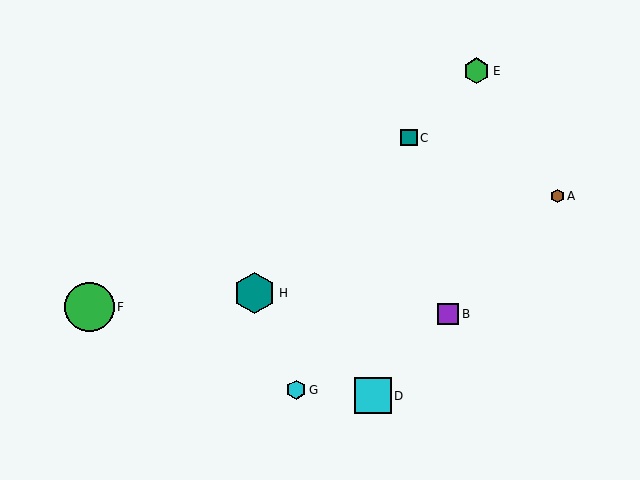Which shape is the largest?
The green circle (labeled F) is the largest.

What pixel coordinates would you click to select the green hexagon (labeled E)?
Click at (477, 71) to select the green hexagon E.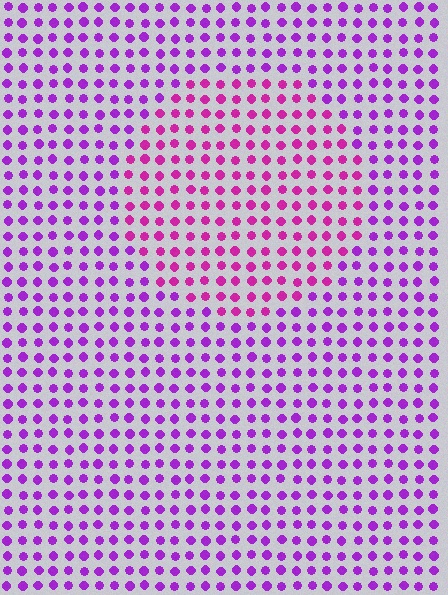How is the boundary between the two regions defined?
The boundary is defined purely by a slight shift in hue (about 30 degrees). Spacing, size, and orientation are identical on both sides.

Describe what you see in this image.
The image is filled with small purple elements in a uniform arrangement. A circle-shaped region is visible where the elements are tinted to a slightly different hue, forming a subtle color boundary.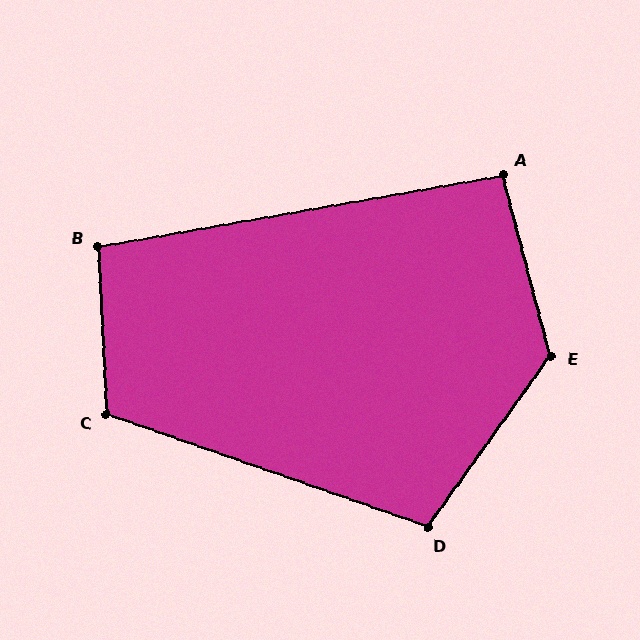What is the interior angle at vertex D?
Approximately 106 degrees (obtuse).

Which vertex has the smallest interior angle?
A, at approximately 95 degrees.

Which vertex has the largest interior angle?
E, at approximately 130 degrees.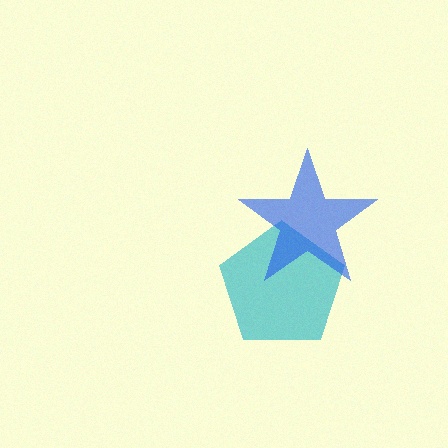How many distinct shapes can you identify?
There are 2 distinct shapes: a cyan pentagon, a blue star.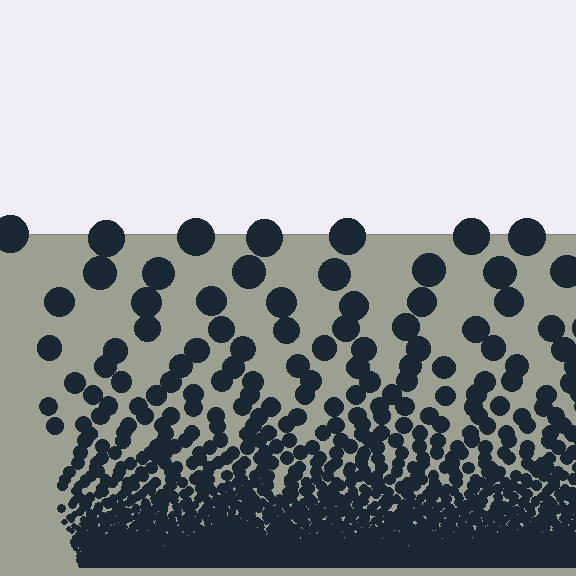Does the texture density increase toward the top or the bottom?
Density increases toward the bottom.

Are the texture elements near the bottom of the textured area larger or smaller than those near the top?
Smaller. The gradient is inverted — elements near the bottom are smaller and denser.